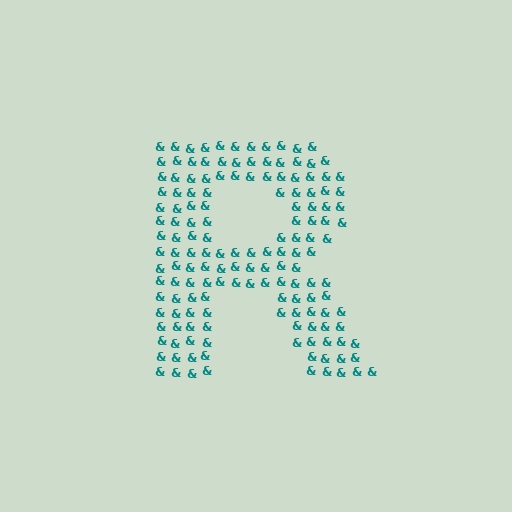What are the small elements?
The small elements are ampersands.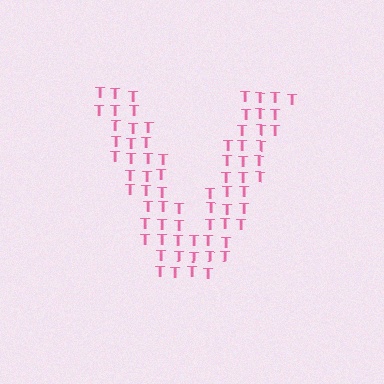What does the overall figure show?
The overall figure shows the letter V.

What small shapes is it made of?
It is made of small letter T's.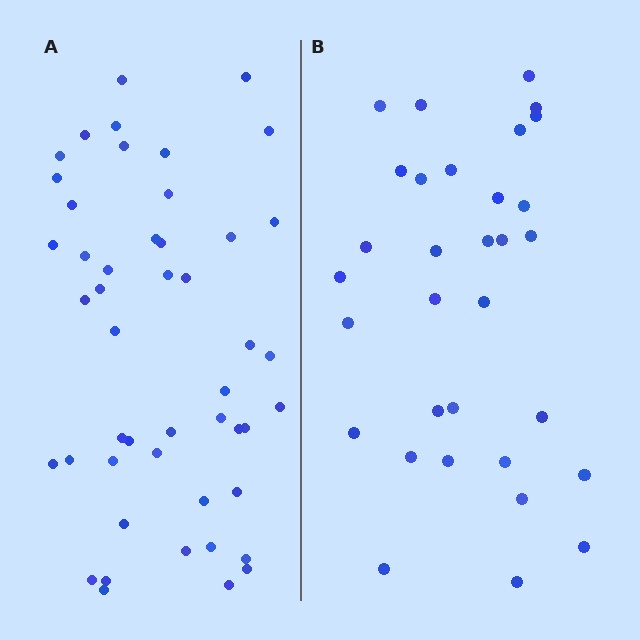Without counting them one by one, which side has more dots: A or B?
Region A (the left region) has more dots.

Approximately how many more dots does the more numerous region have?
Region A has approximately 15 more dots than region B.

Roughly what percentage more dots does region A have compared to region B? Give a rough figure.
About 50% more.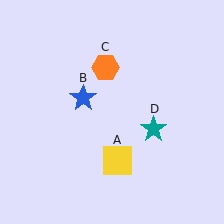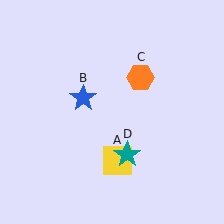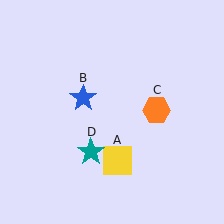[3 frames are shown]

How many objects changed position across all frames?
2 objects changed position: orange hexagon (object C), teal star (object D).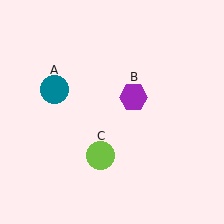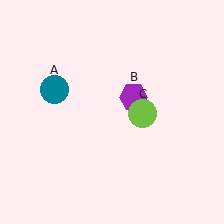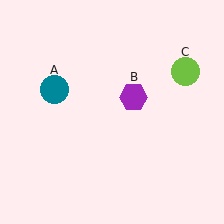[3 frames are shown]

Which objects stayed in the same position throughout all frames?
Teal circle (object A) and purple hexagon (object B) remained stationary.